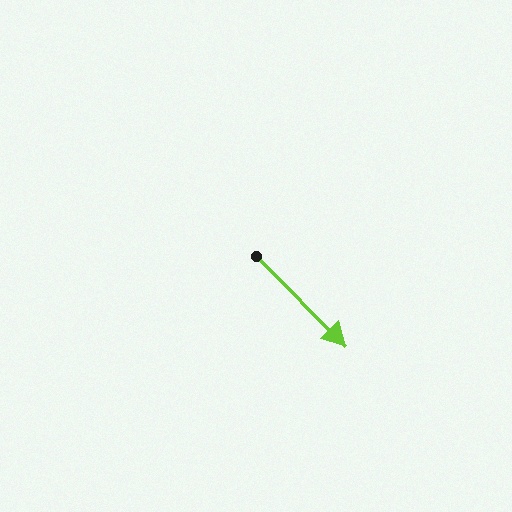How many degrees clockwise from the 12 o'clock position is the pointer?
Approximately 135 degrees.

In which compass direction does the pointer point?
Southeast.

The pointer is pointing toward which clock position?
Roughly 5 o'clock.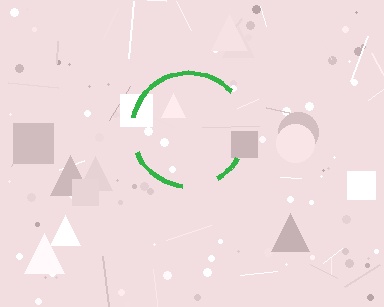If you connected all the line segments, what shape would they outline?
They would outline a circle.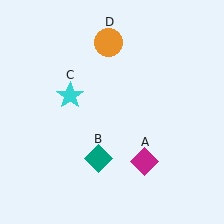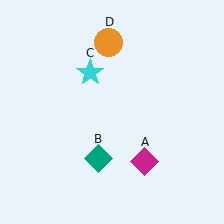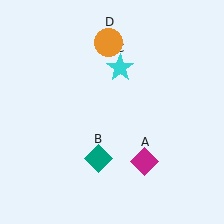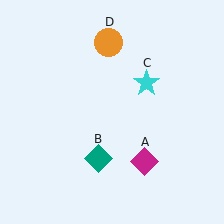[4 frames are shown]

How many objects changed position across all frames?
1 object changed position: cyan star (object C).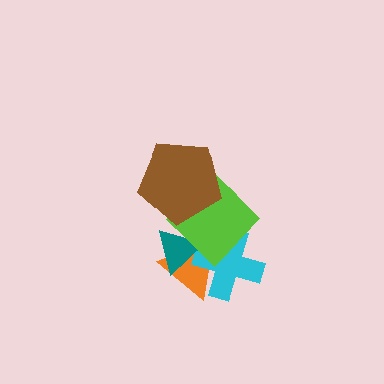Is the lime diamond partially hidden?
Yes, it is partially covered by another shape.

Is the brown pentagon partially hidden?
No, no other shape covers it.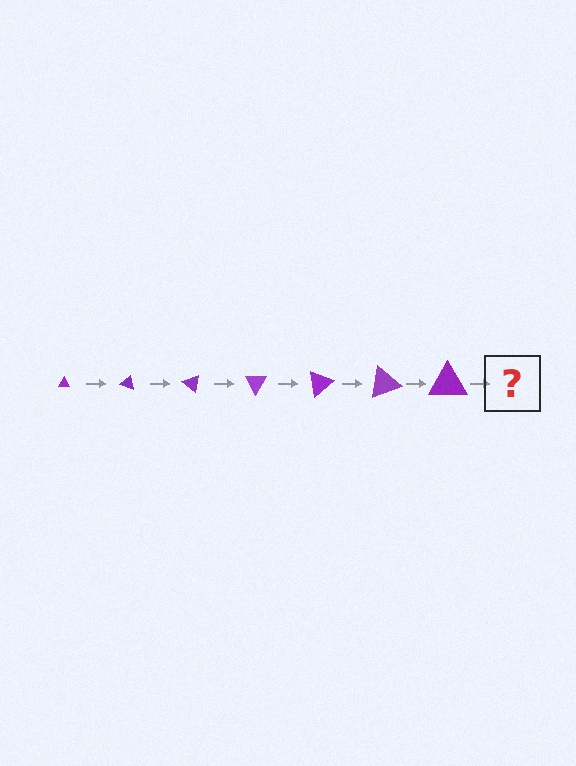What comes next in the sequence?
The next element should be a triangle, larger than the previous one and rotated 140 degrees from the start.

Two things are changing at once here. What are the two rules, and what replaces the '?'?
The two rules are that the triangle grows larger each step and it rotates 20 degrees each step. The '?' should be a triangle, larger than the previous one and rotated 140 degrees from the start.